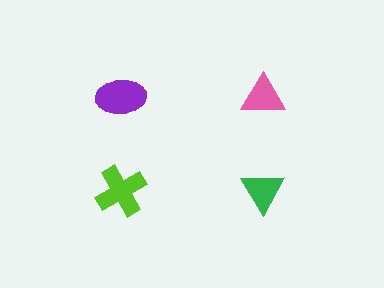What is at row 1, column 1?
A purple ellipse.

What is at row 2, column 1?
A lime cross.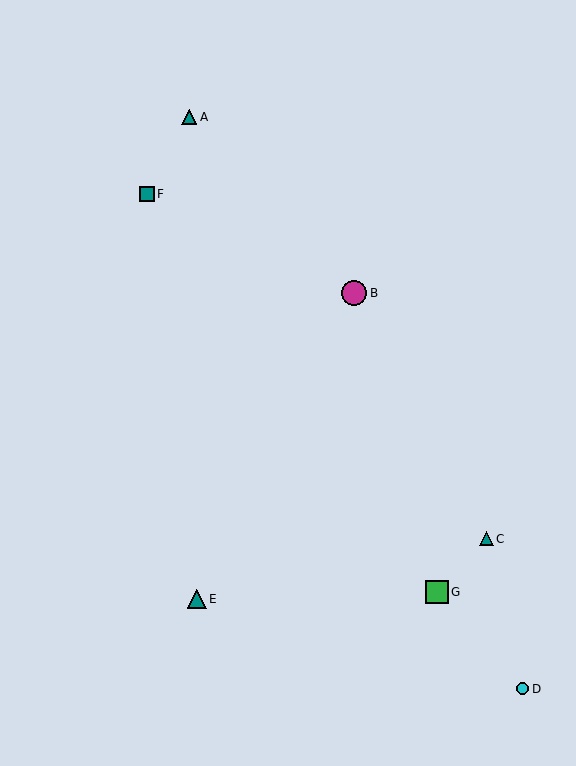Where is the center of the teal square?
The center of the teal square is at (147, 194).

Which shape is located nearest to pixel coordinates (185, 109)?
The teal triangle (labeled A) at (189, 117) is nearest to that location.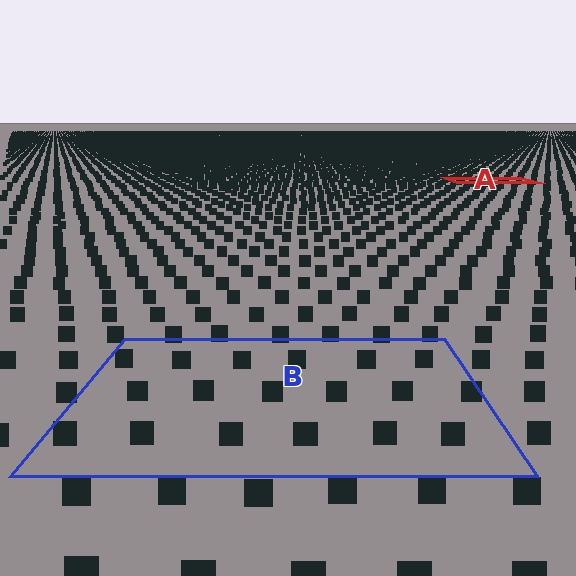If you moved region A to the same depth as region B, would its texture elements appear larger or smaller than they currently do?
They would appear larger. At a closer depth, the same texture elements are projected at a bigger on-screen size.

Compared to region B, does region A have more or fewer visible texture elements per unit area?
Region A has more texture elements per unit area — they are packed more densely because it is farther away.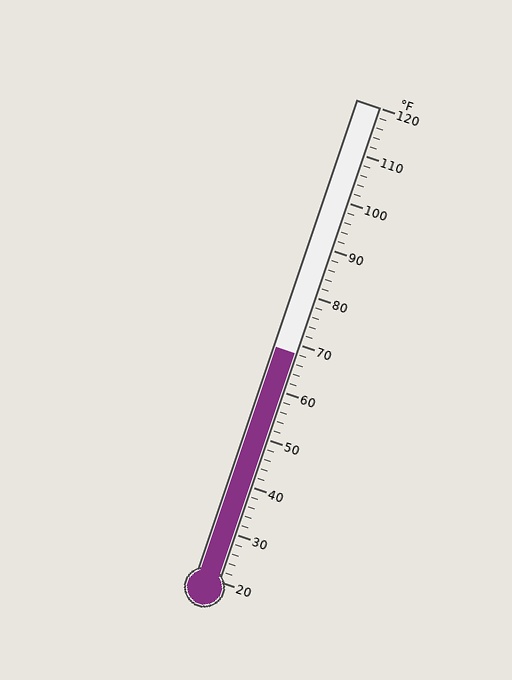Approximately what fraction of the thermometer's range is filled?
The thermometer is filled to approximately 50% of its range.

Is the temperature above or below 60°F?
The temperature is above 60°F.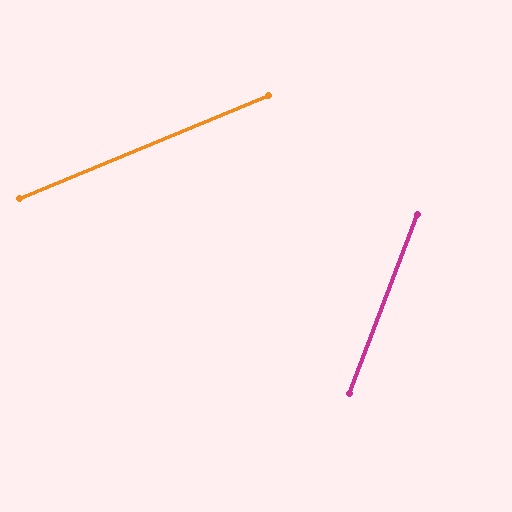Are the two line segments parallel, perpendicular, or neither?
Neither parallel nor perpendicular — they differ by about 47°.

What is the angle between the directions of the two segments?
Approximately 47 degrees.